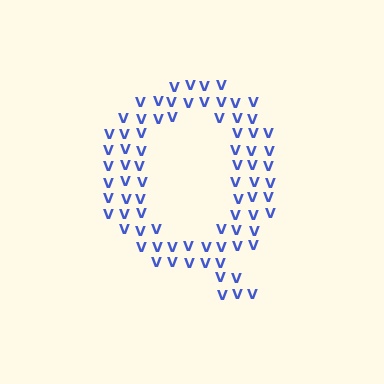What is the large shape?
The large shape is the letter Q.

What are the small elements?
The small elements are letter V's.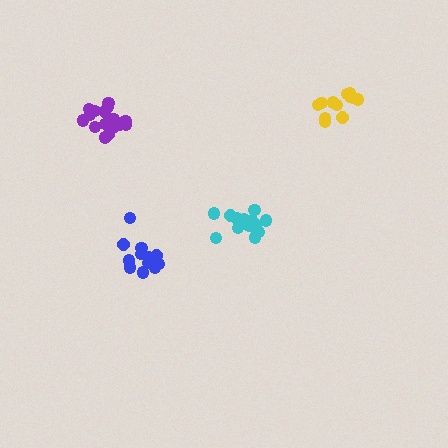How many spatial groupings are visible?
There are 4 spatial groupings.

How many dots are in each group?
Group 1: 12 dots, Group 2: 14 dots, Group 3: 16 dots, Group 4: 12 dots (54 total).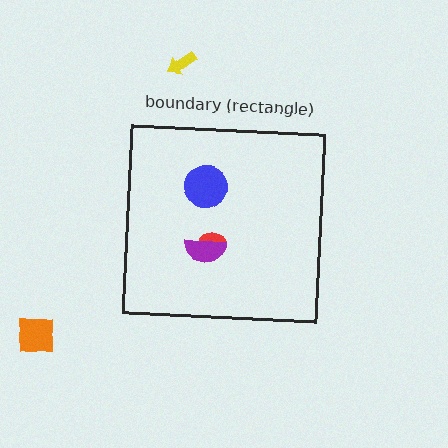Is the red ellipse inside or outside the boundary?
Inside.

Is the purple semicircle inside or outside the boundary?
Inside.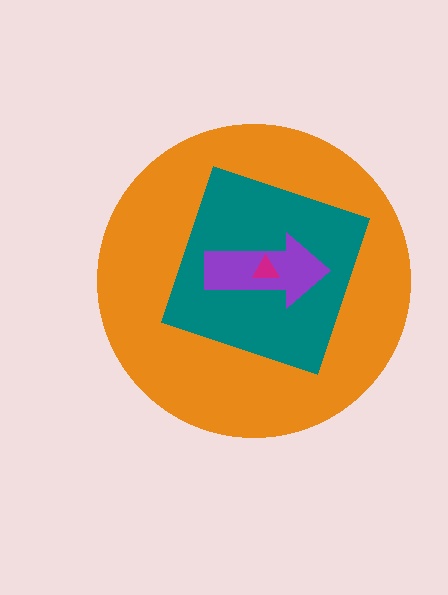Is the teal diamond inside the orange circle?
Yes.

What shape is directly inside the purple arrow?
The magenta triangle.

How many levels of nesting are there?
4.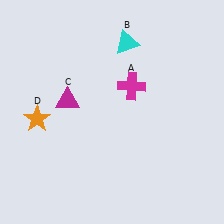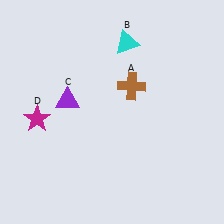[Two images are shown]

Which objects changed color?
A changed from magenta to brown. C changed from magenta to purple. D changed from orange to magenta.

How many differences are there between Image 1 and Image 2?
There are 3 differences between the two images.